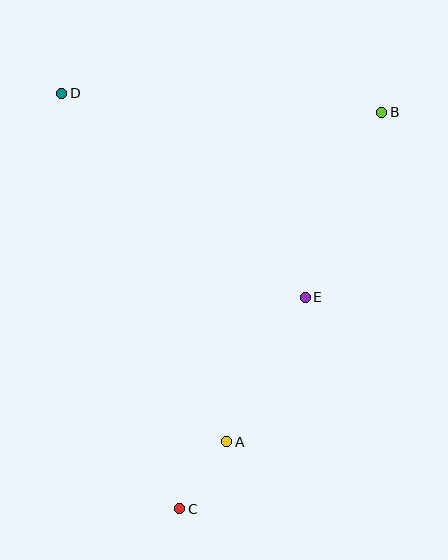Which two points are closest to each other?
Points A and C are closest to each other.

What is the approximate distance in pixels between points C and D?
The distance between C and D is approximately 432 pixels.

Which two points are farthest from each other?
Points B and C are farthest from each other.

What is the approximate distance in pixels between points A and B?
The distance between A and B is approximately 364 pixels.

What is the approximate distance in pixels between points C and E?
The distance between C and E is approximately 246 pixels.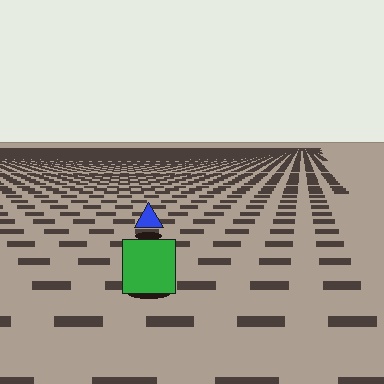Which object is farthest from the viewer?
The blue triangle is farthest from the viewer. It appears smaller and the ground texture around it is denser.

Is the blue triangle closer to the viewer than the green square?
No. The green square is closer — you can tell from the texture gradient: the ground texture is coarser near it.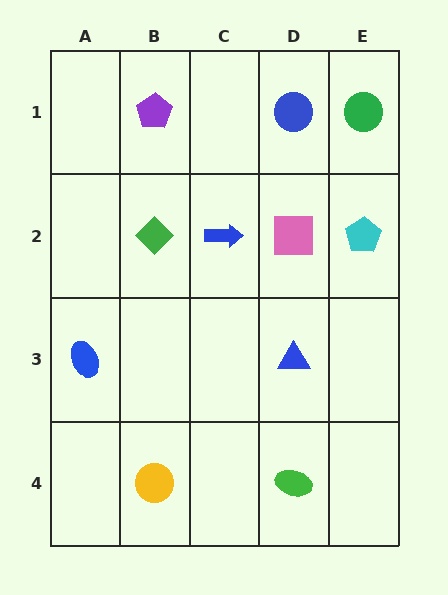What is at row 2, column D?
A pink square.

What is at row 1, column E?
A green circle.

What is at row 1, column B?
A purple pentagon.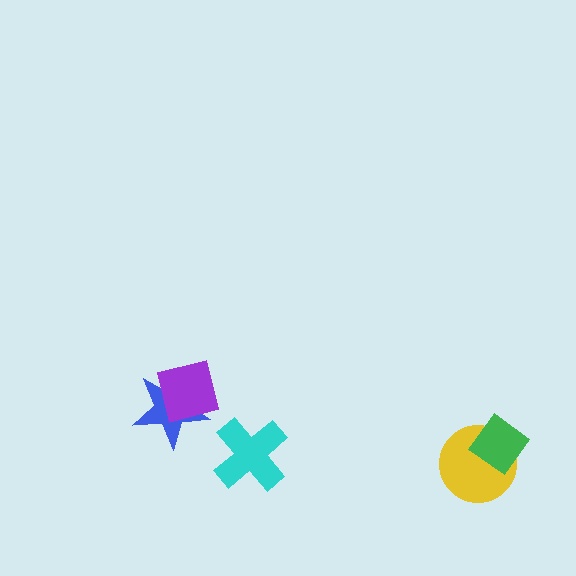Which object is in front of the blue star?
The purple square is in front of the blue star.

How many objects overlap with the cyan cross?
0 objects overlap with the cyan cross.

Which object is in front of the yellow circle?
The green diamond is in front of the yellow circle.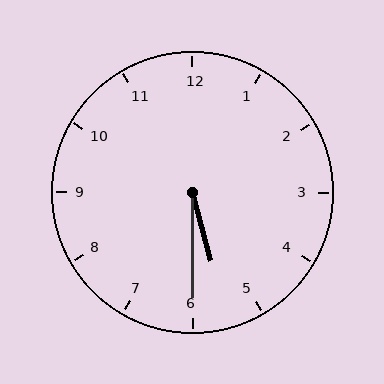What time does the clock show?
5:30.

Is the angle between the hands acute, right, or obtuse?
It is acute.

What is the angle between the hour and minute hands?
Approximately 15 degrees.